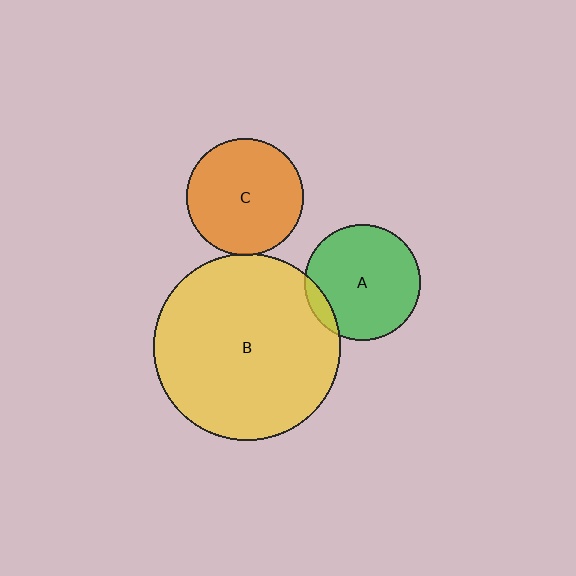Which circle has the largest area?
Circle B (yellow).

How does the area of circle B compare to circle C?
Approximately 2.5 times.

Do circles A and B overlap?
Yes.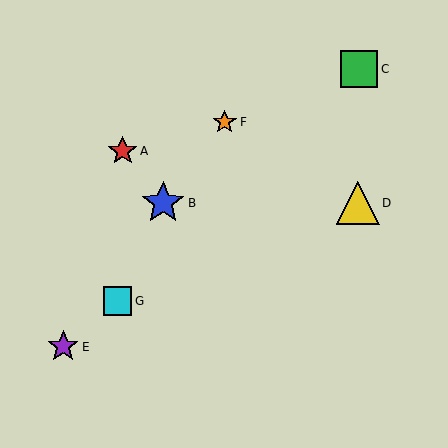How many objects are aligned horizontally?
2 objects (B, D) are aligned horizontally.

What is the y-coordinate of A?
Object A is at y≈151.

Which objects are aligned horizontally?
Objects B, D are aligned horizontally.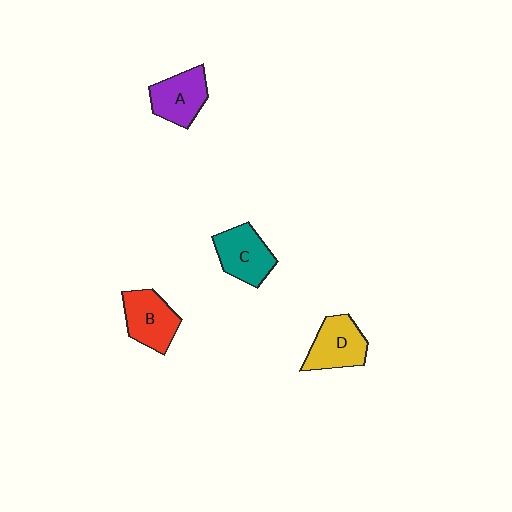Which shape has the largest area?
Shape C (teal).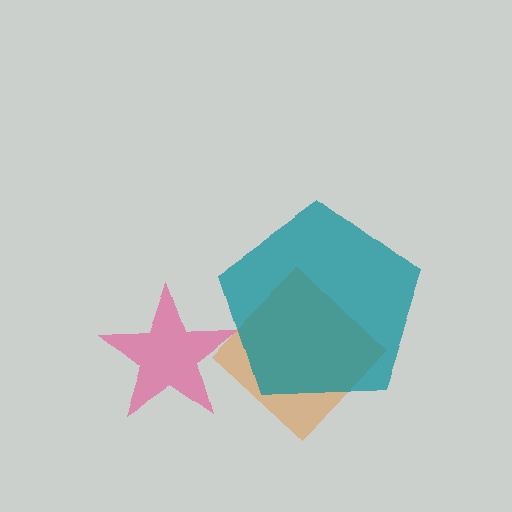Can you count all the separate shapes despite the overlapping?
Yes, there are 3 separate shapes.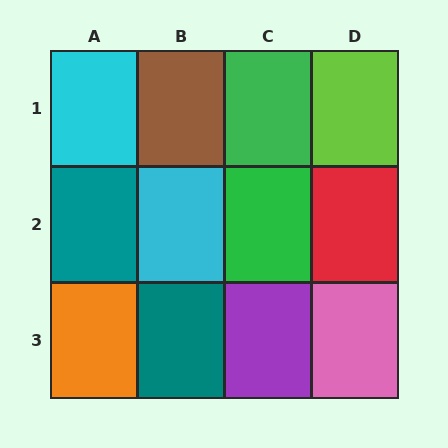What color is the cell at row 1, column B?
Brown.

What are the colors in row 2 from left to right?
Teal, cyan, green, red.